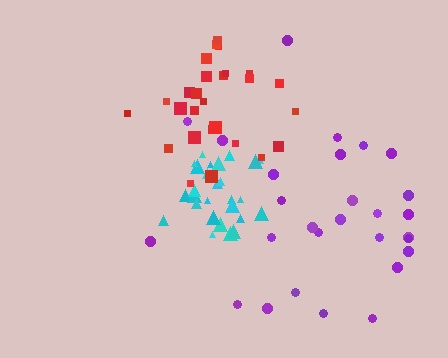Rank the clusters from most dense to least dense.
cyan, red, purple.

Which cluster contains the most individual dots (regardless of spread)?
Purple (30).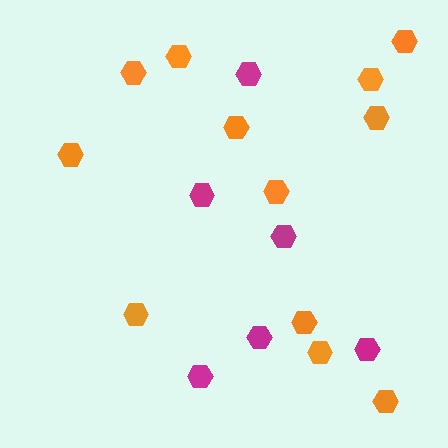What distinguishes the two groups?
There are 2 groups: one group of magenta hexagons (6) and one group of orange hexagons (12).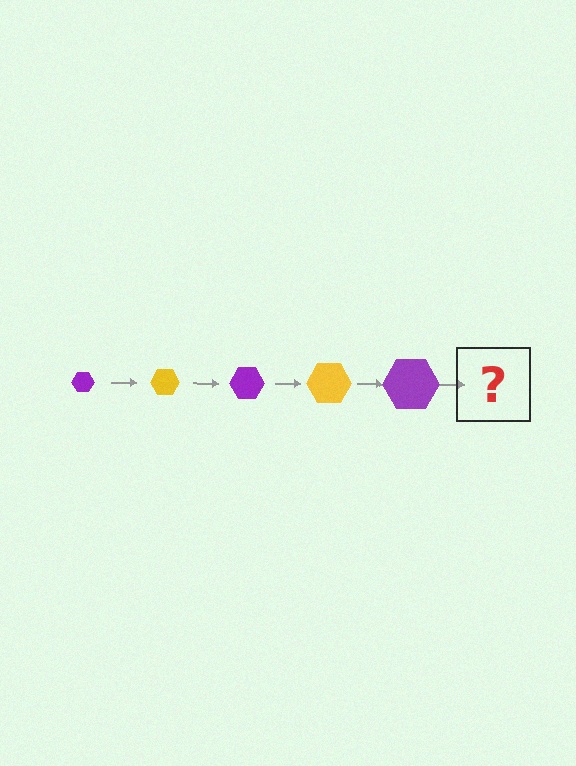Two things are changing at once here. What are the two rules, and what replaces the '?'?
The two rules are that the hexagon grows larger each step and the color cycles through purple and yellow. The '?' should be a yellow hexagon, larger than the previous one.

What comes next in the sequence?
The next element should be a yellow hexagon, larger than the previous one.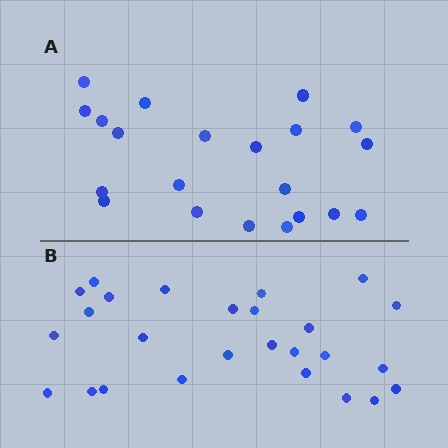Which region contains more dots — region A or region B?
Region B (the bottom region) has more dots.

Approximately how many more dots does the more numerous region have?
Region B has about 5 more dots than region A.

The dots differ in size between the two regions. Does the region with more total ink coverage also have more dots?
No. Region A has more total ink coverage because its dots are larger, but region B actually contains more individual dots. Total area can be misleading — the number of items is what matters here.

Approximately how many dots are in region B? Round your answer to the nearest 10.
About 30 dots. (The exact count is 26, which rounds to 30.)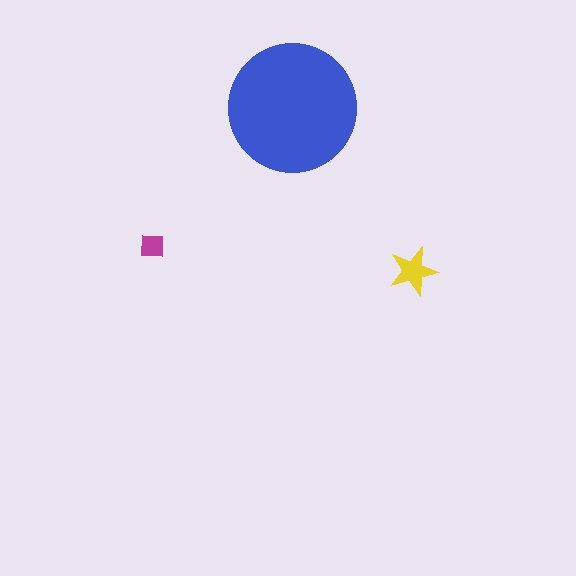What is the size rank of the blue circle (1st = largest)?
1st.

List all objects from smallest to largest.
The magenta square, the yellow star, the blue circle.